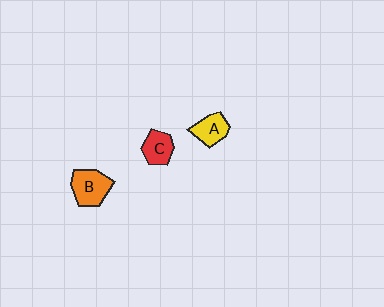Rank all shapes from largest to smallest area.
From largest to smallest: B (orange), C (red), A (yellow).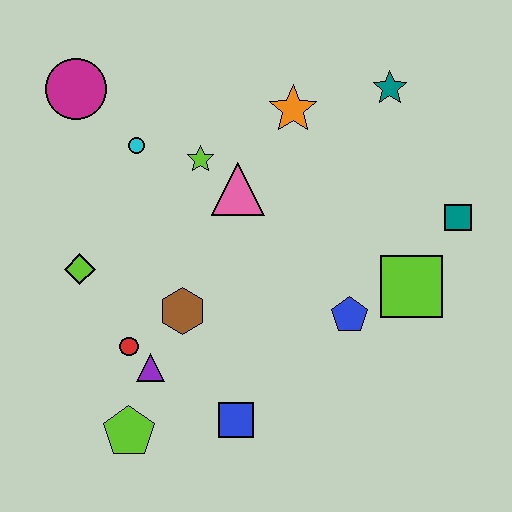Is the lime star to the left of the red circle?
No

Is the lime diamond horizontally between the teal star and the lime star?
No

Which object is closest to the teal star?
The orange star is closest to the teal star.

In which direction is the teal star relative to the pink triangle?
The teal star is to the right of the pink triangle.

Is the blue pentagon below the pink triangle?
Yes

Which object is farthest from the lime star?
The lime pentagon is farthest from the lime star.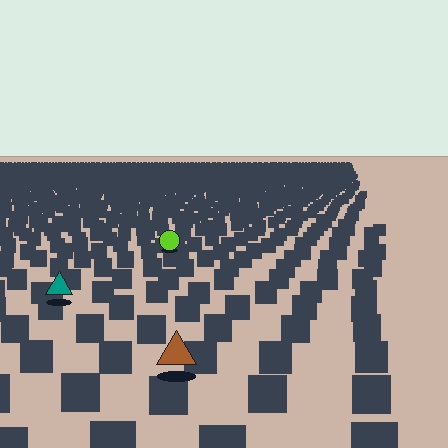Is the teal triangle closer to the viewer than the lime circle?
Yes. The teal triangle is closer — you can tell from the texture gradient: the ground texture is coarser near it.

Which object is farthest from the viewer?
The lime circle is farthest from the viewer. It appears smaller and the ground texture around it is denser.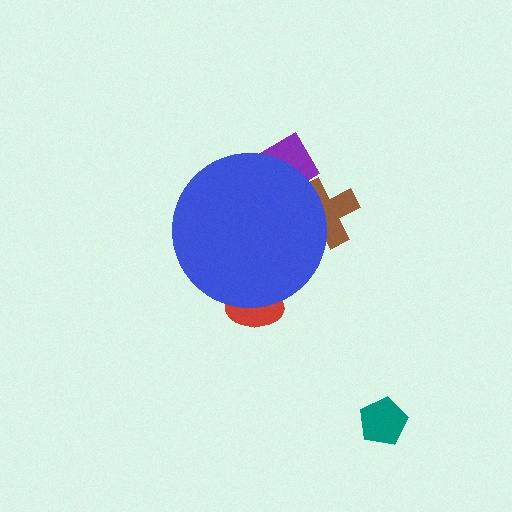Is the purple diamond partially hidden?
Yes, the purple diamond is partially hidden behind the blue circle.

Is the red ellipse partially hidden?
Yes, the red ellipse is partially hidden behind the blue circle.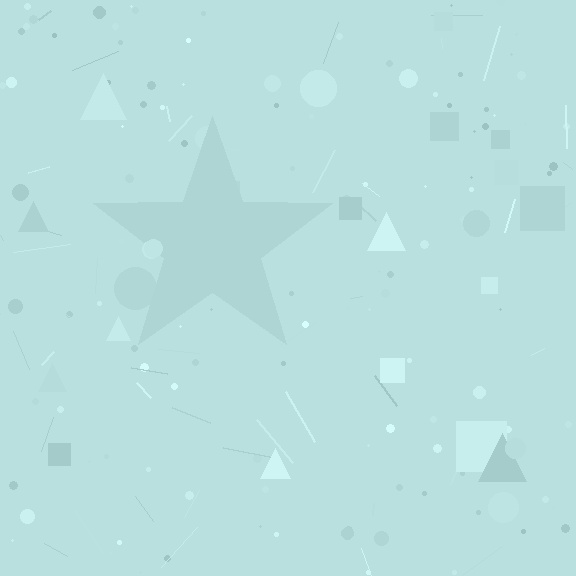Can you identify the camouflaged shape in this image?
The camouflaged shape is a star.